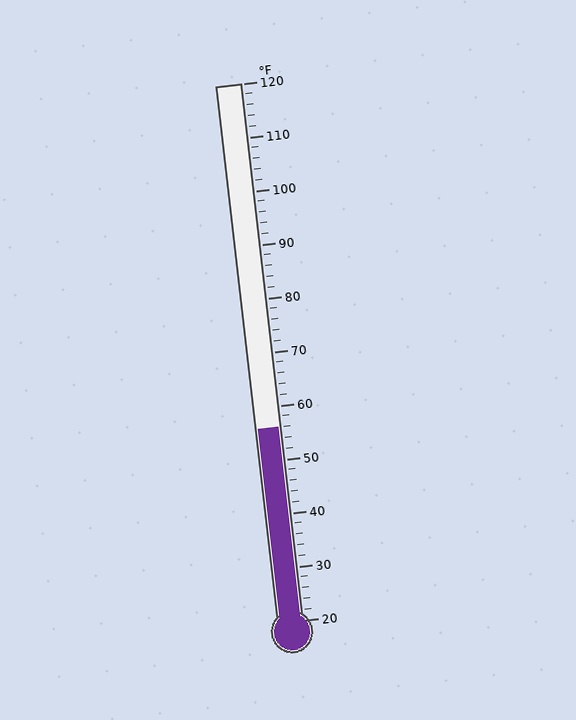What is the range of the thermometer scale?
The thermometer scale ranges from 20°F to 120°F.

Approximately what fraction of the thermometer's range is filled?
The thermometer is filled to approximately 35% of its range.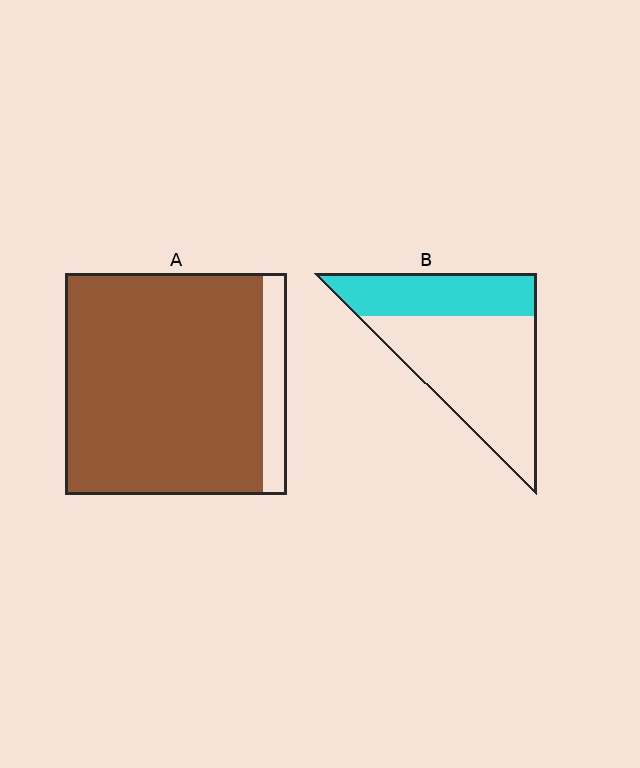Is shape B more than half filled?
No.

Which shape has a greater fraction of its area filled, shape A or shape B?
Shape A.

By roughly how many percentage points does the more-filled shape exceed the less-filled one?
By roughly 55 percentage points (A over B).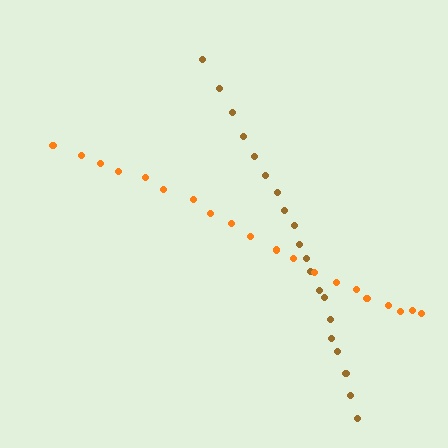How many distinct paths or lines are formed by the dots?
There are 2 distinct paths.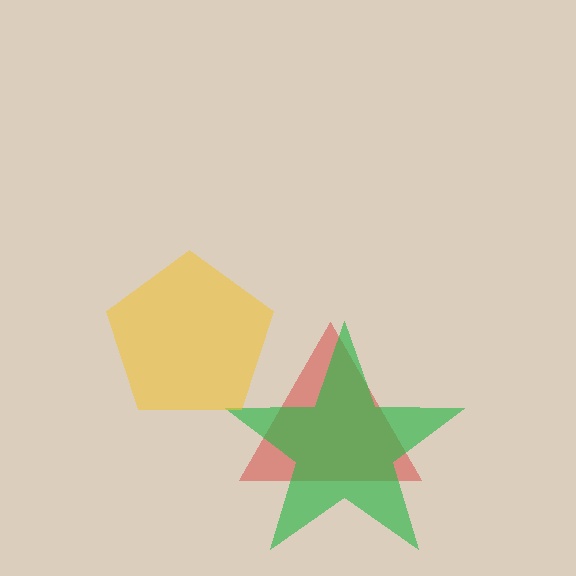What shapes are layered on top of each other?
The layered shapes are: a red triangle, a green star, a yellow pentagon.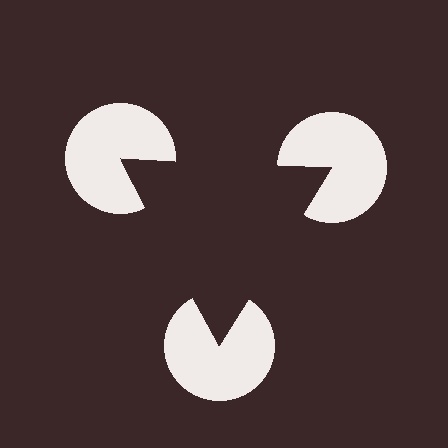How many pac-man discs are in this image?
There are 3 — one at each vertex of the illusory triangle.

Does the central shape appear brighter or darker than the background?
It typically appears slightly darker than the background, even though no actual brightness change is drawn.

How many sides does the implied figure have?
3 sides.